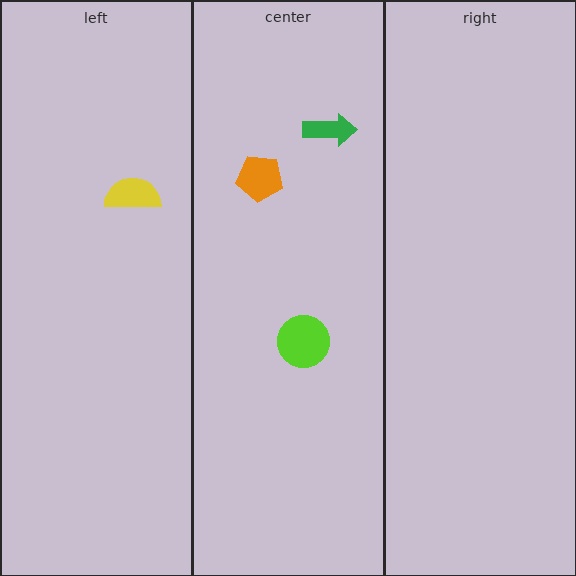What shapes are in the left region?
The yellow semicircle.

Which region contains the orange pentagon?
The center region.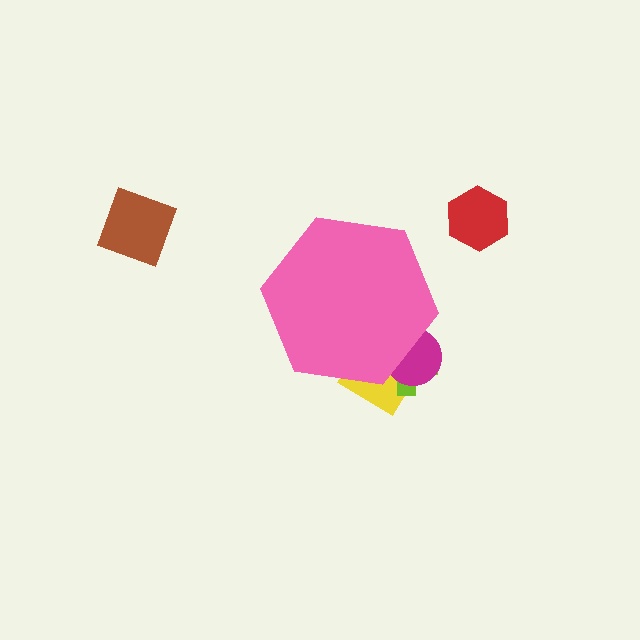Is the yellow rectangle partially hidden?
Yes, the yellow rectangle is partially hidden behind the pink hexagon.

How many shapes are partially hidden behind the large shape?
3 shapes are partially hidden.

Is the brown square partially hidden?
No, the brown square is fully visible.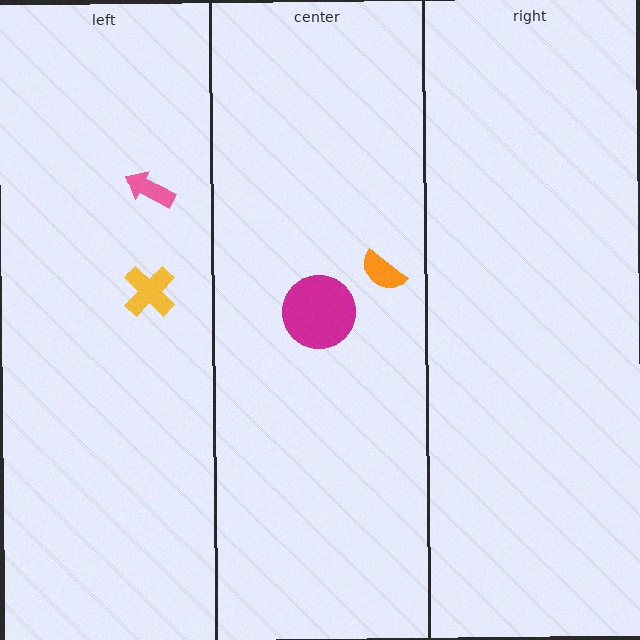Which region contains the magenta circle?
The center region.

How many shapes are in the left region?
2.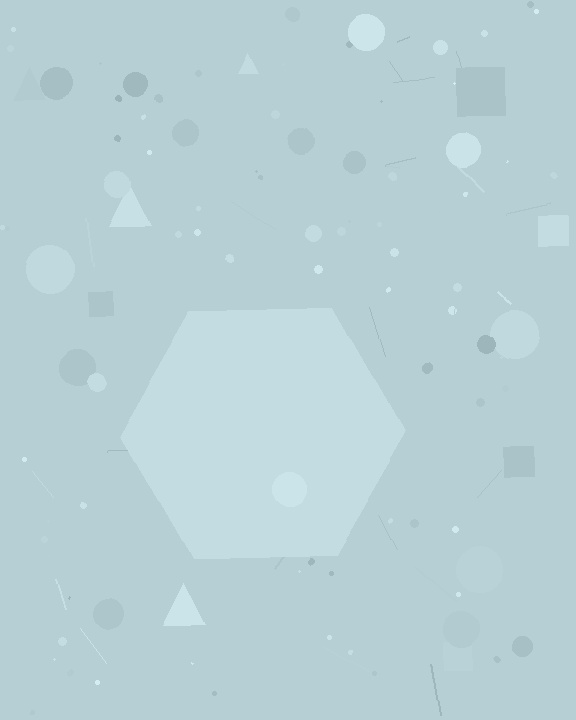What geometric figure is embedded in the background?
A hexagon is embedded in the background.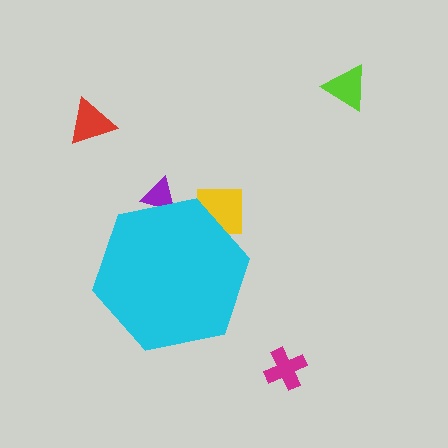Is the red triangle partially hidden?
No, the red triangle is fully visible.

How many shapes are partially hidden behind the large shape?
2 shapes are partially hidden.